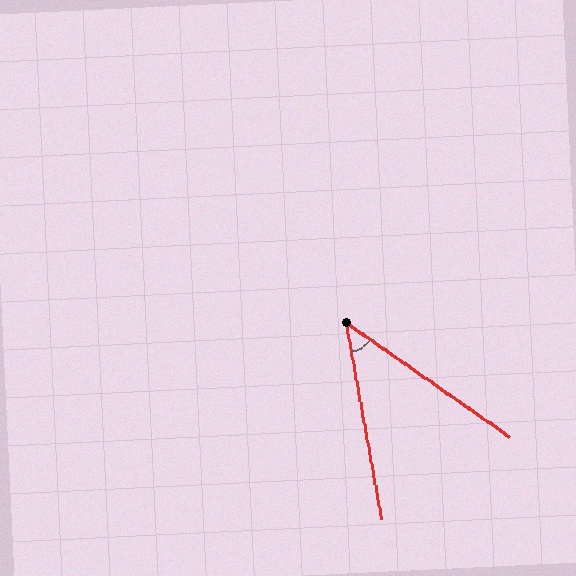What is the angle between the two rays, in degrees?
Approximately 45 degrees.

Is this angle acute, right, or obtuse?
It is acute.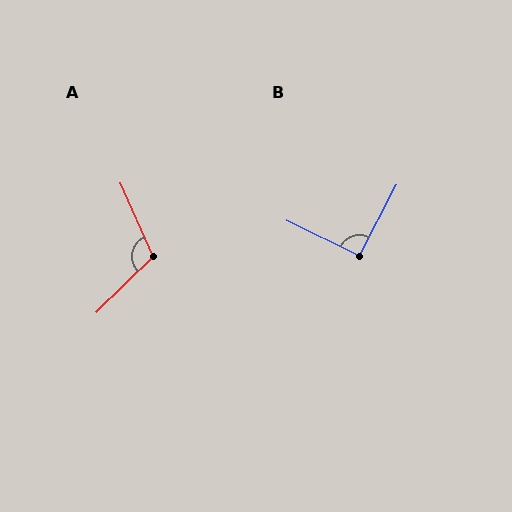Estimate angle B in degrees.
Approximately 92 degrees.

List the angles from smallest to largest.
B (92°), A (111°).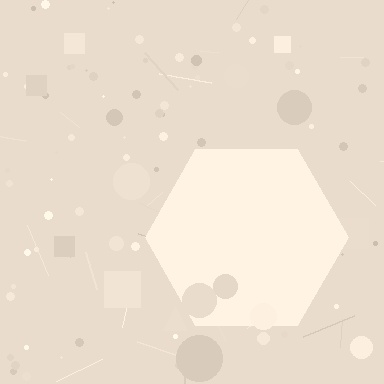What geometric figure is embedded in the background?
A hexagon is embedded in the background.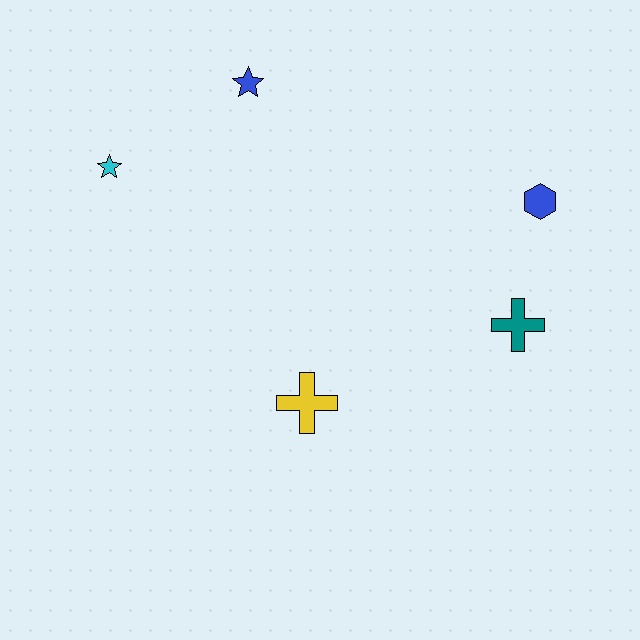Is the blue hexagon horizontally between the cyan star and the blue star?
No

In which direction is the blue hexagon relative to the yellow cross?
The blue hexagon is to the right of the yellow cross.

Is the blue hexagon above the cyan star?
No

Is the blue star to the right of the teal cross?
No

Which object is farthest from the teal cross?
The cyan star is farthest from the teal cross.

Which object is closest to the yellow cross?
The teal cross is closest to the yellow cross.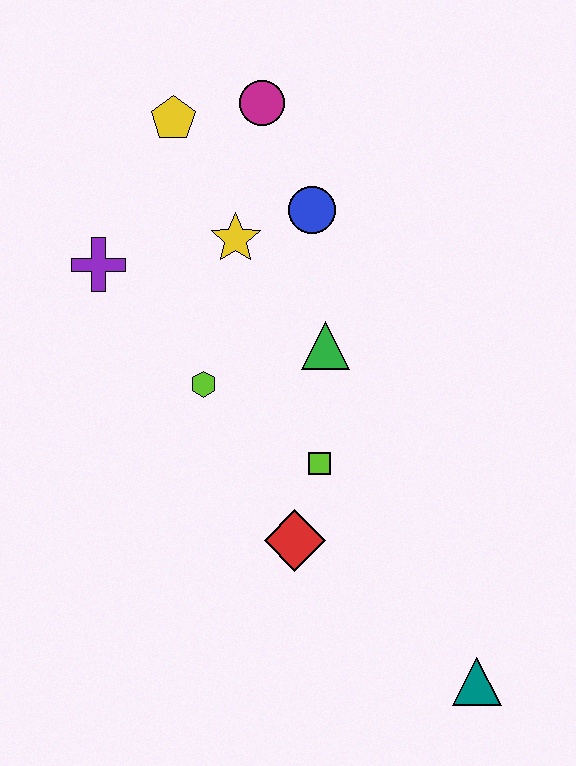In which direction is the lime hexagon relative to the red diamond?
The lime hexagon is above the red diamond.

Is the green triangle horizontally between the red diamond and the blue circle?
No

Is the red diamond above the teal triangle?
Yes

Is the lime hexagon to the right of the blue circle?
No